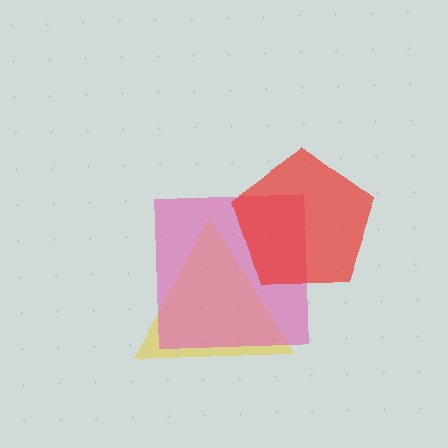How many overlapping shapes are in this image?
There are 3 overlapping shapes in the image.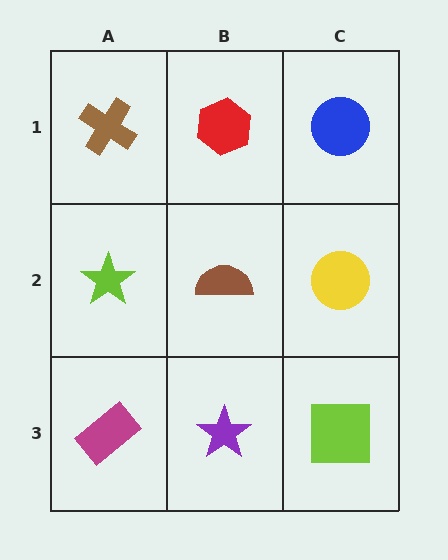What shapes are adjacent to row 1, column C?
A yellow circle (row 2, column C), a red hexagon (row 1, column B).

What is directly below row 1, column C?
A yellow circle.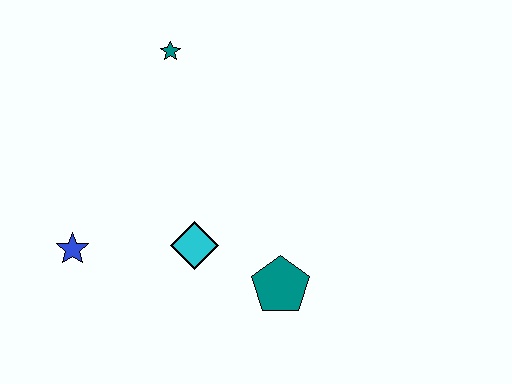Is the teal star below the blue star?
No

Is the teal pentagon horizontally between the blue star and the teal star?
No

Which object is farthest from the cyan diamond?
The teal star is farthest from the cyan diamond.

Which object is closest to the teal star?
The cyan diamond is closest to the teal star.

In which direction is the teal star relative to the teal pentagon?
The teal star is above the teal pentagon.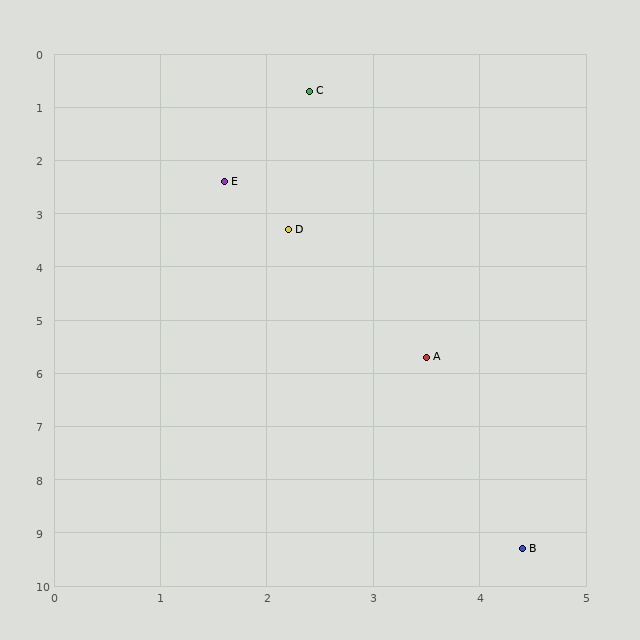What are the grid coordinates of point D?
Point D is at approximately (2.2, 3.3).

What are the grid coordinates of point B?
Point B is at approximately (4.4, 9.3).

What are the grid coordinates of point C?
Point C is at approximately (2.4, 0.7).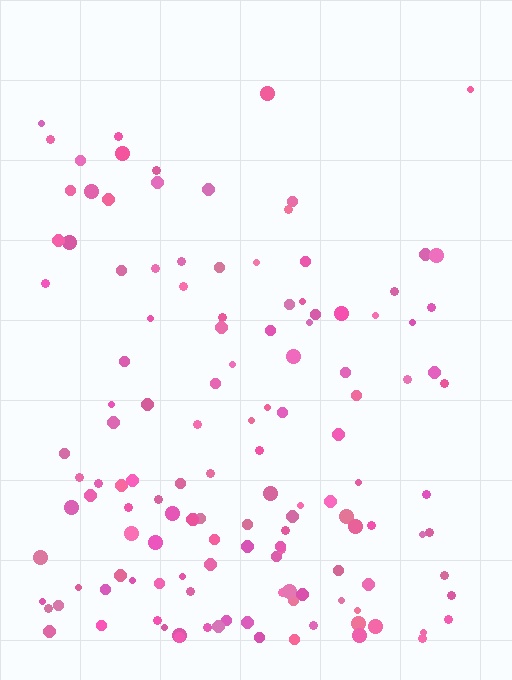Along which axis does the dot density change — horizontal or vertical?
Vertical.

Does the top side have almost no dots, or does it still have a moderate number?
Still a moderate number, just noticeably fewer than the bottom.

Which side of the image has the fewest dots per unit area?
The top.